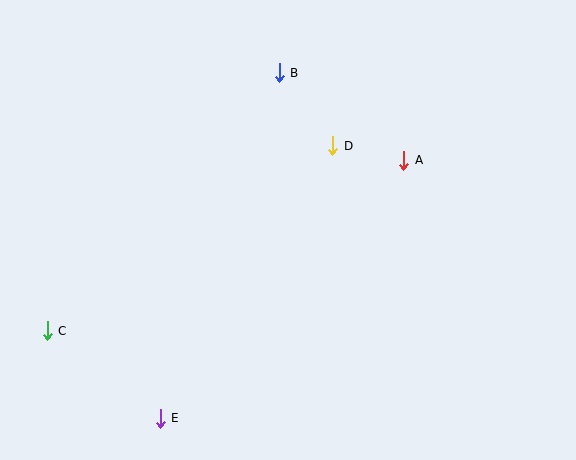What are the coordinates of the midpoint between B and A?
The midpoint between B and A is at (342, 117).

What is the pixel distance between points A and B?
The distance between A and B is 152 pixels.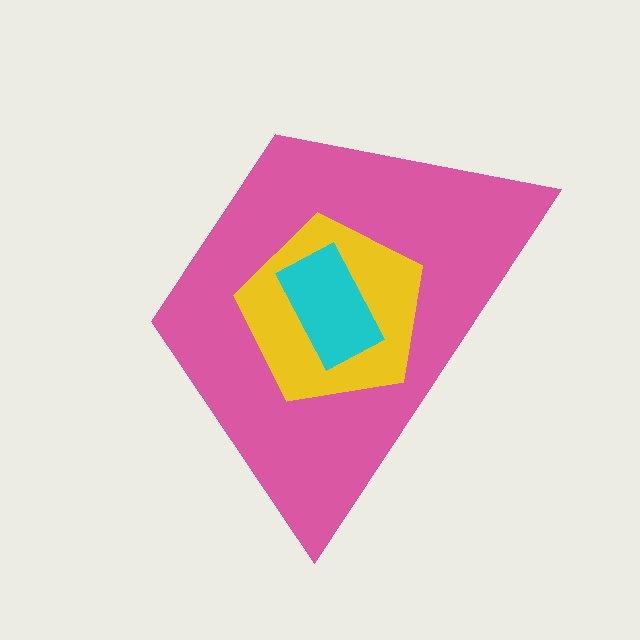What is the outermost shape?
The pink trapezoid.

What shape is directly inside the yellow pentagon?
The cyan rectangle.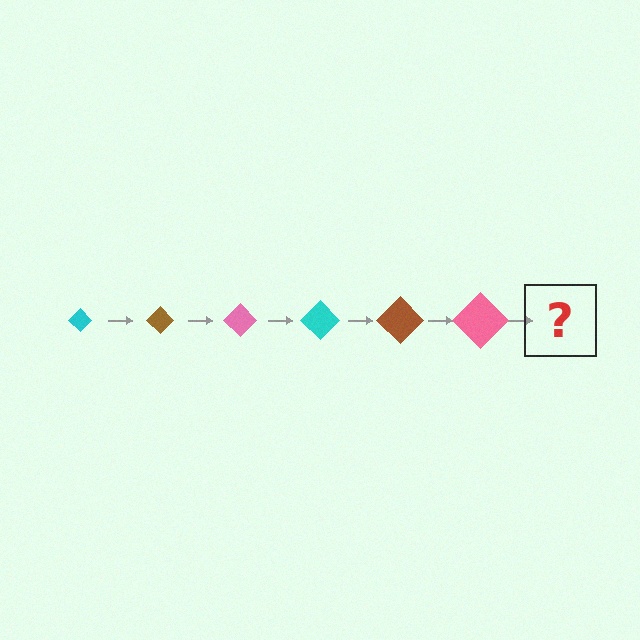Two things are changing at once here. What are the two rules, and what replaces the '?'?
The two rules are that the diamond grows larger each step and the color cycles through cyan, brown, and pink. The '?' should be a cyan diamond, larger than the previous one.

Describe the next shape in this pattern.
It should be a cyan diamond, larger than the previous one.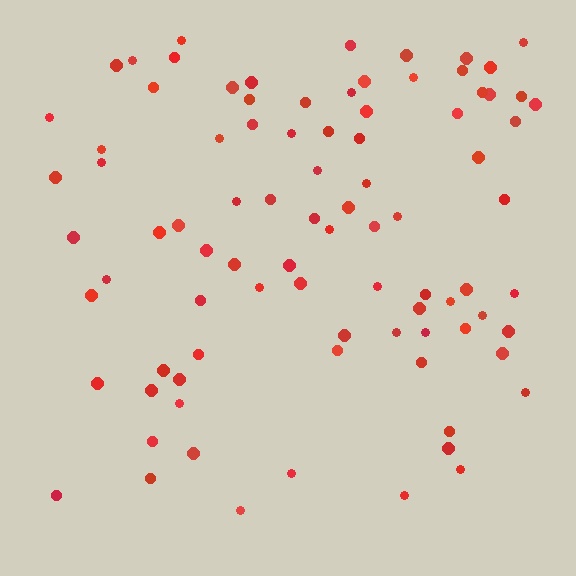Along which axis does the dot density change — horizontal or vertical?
Vertical.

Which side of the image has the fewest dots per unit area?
The bottom.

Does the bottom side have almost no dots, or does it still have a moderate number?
Still a moderate number, just noticeably fewer than the top.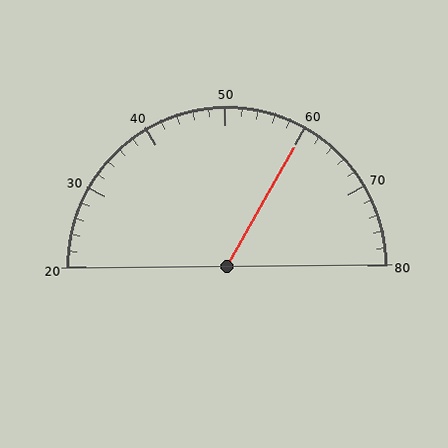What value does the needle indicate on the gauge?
The needle indicates approximately 60.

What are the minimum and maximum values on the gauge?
The gauge ranges from 20 to 80.